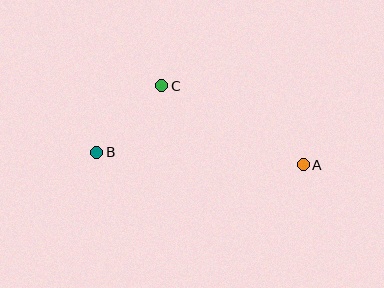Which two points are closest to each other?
Points B and C are closest to each other.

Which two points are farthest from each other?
Points A and B are farthest from each other.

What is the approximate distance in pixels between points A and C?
The distance between A and C is approximately 162 pixels.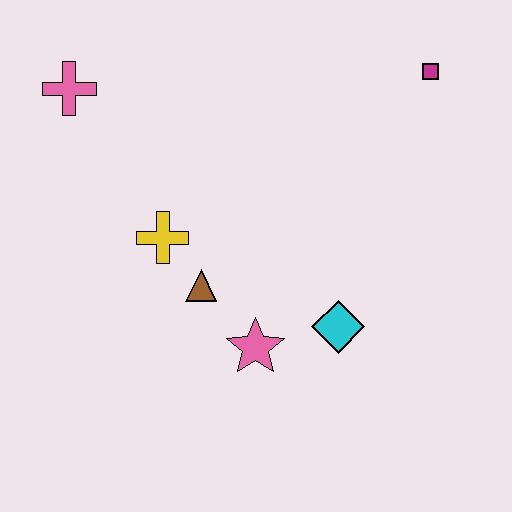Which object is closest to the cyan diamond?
The pink star is closest to the cyan diamond.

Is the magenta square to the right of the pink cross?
Yes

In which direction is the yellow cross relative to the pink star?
The yellow cross is above the pink star.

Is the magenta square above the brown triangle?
Yes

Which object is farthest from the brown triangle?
The magenta square is farthest from the brown triangle.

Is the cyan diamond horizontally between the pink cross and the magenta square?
Yes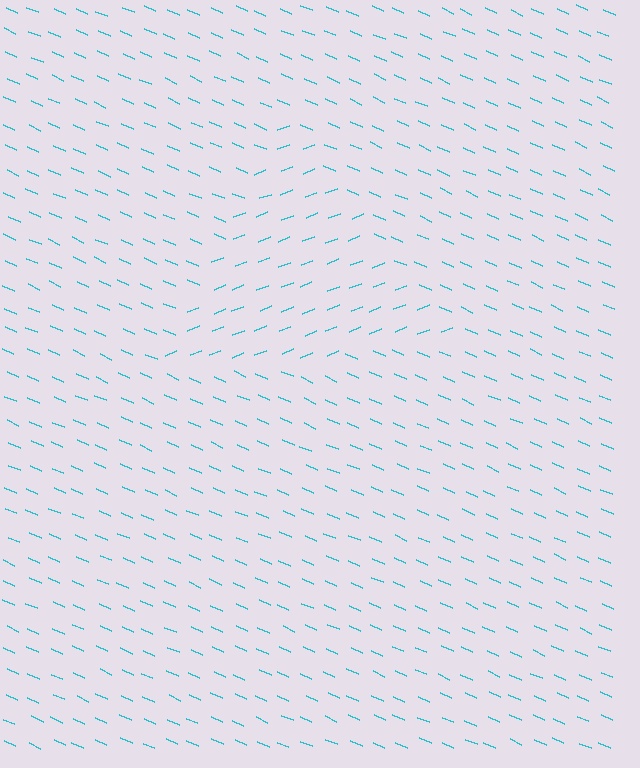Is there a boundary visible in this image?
Yes, there is a texture boundary formed by a change in line orientation.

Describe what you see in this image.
The image is filled with small cyan line segments. A triangle region in the image has lines oriented differently from the surrounding lines, creating a visible texture boundary.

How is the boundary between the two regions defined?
The boundary is defined purely by a change in line orientation (approximately 45 degrees difference). All lines are the same color and thickness.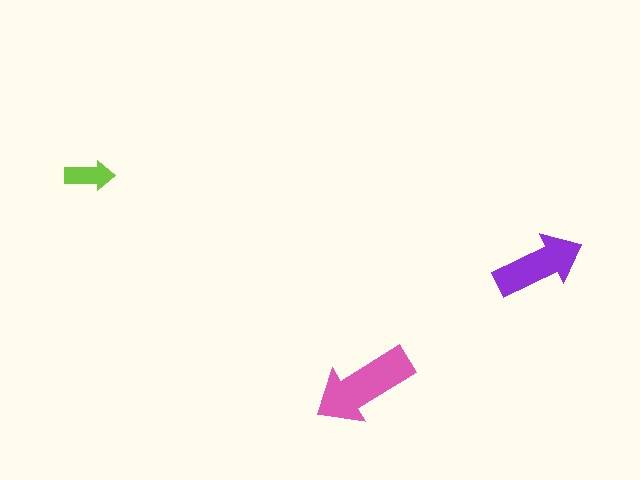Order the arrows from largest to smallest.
the pink one, the purple one, the lime one.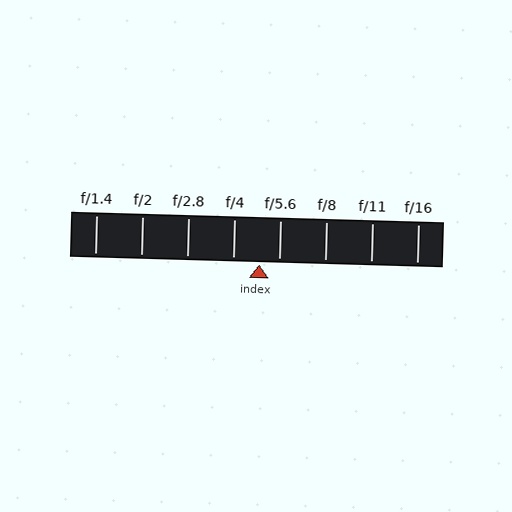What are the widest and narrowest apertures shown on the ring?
The widest aperture shown is f/1.4 and the narrowest is f/16.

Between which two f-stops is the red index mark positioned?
The index mark is between f/4 and f/5.6.